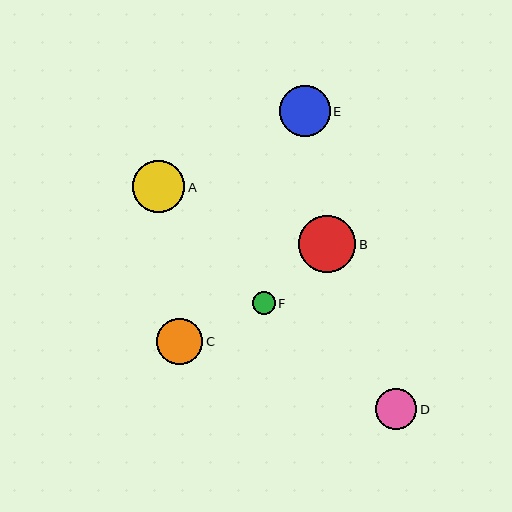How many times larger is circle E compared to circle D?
Circle E is approximately 1.2 times the size of circle D.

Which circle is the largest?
Circle B is the largest with a size of approximately 57 pixels.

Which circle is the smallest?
Circle F is the smallest with a size of approximately 23 pixels.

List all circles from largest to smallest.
From largest to smallest: B, A, E, C, D, F.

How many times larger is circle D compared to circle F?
Circle D is approximately 1.8 times the size of circle F.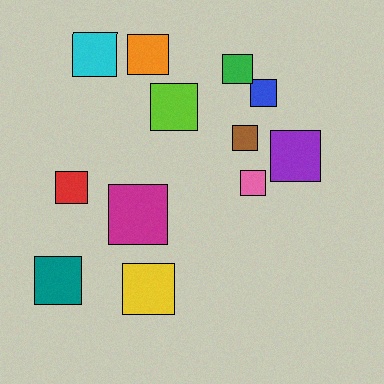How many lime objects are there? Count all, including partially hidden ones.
There is 1 lime object.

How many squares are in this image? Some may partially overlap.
There are 12 squares.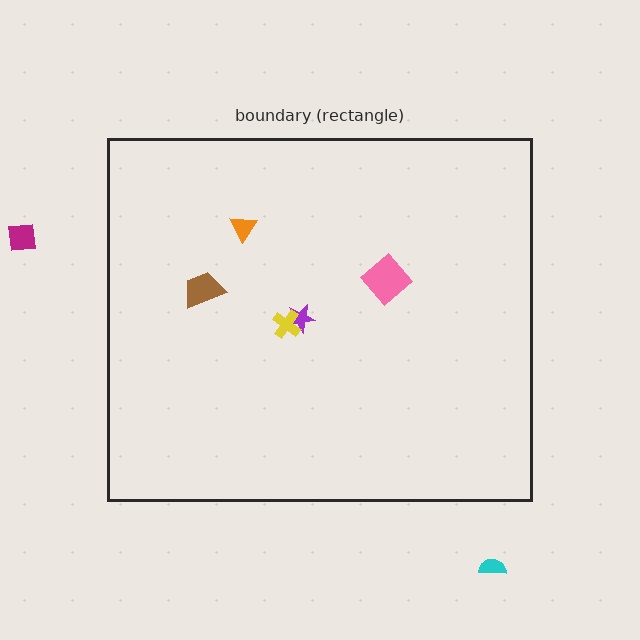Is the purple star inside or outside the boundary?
Inside.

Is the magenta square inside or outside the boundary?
Outside.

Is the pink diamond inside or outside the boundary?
Inside.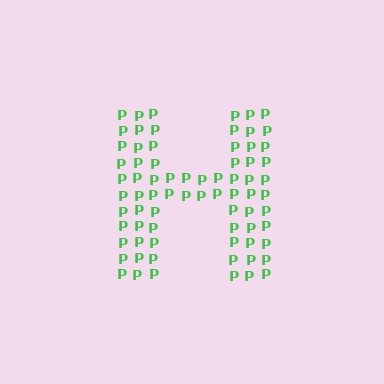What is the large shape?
The large shape is the letter H.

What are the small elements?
The small elements are letter P's.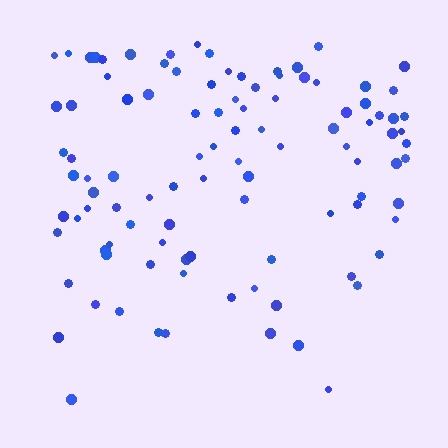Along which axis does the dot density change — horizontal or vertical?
Vertical.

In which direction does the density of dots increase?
From bottom to top, with the top side densest.